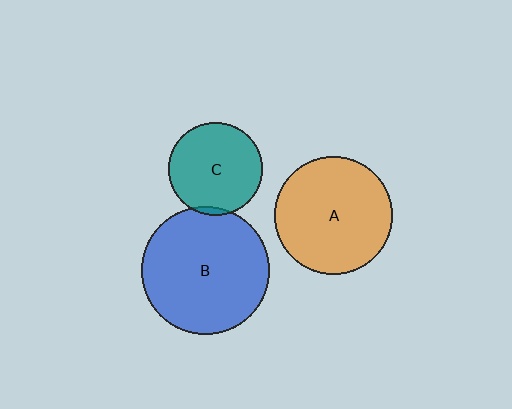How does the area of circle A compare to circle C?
Approximately 1.6 times.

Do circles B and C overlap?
Yes.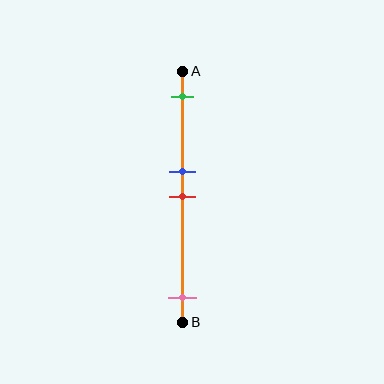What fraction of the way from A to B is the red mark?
The red mark is approximately 50% (0.5) of the way from A to B.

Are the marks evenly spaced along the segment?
No, the marks are not evenly spaced.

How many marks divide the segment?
There are 4 marks dividing the segment.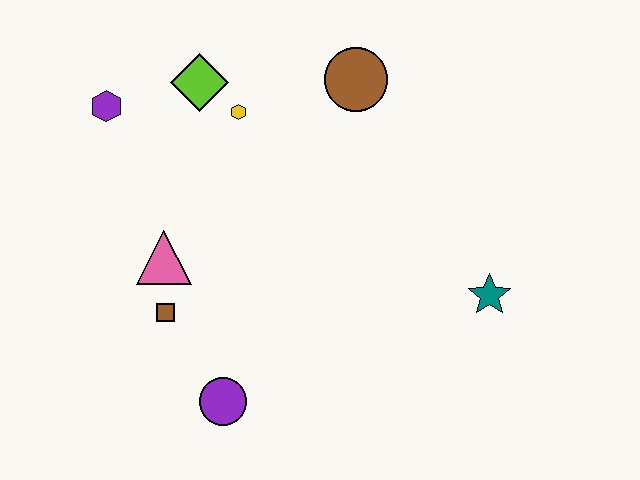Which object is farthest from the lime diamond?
The teal star is farthest from the lime diamond.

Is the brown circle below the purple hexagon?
No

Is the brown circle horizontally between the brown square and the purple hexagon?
No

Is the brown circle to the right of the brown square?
Yes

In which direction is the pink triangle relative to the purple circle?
The pink triangle is above the purple circle.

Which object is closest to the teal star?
The brown circle is closest to the teal star.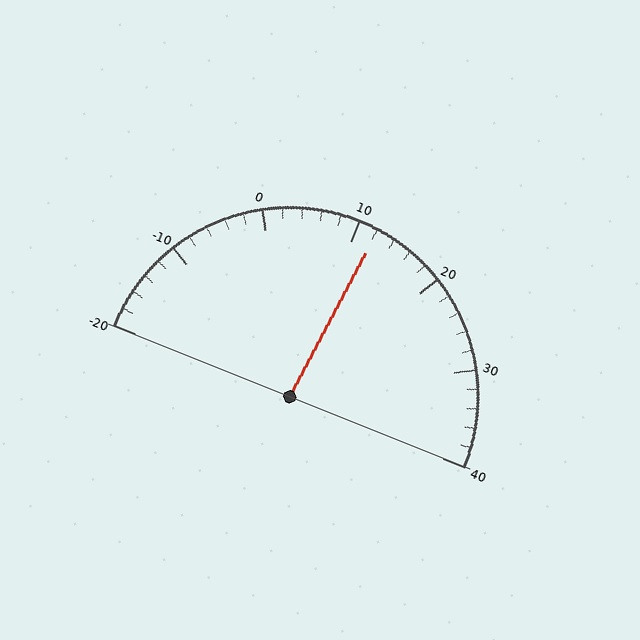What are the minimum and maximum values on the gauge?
The gauge ranges from -20 to 40.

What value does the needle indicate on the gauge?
The needle indicates approximately 12.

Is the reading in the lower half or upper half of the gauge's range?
The reading is in the upper half of the range (-20 to 40).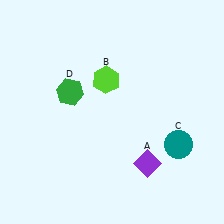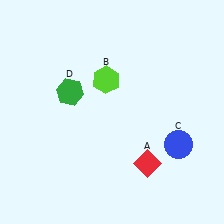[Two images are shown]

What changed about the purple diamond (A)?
In Image 1, A is purple. In Image 2, it changed to red.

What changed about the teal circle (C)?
In Image 1, C is teal. In Image 2, it changed to blue.